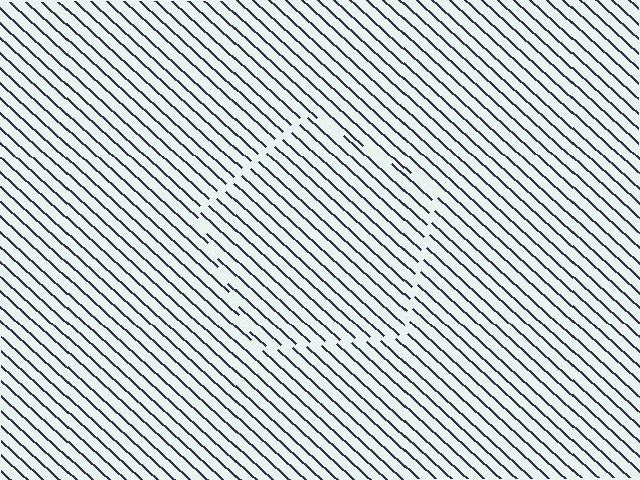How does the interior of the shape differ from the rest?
The interior of the shape contains the same grating, shifted by half a period — the contour is defined by the phase discontinuity where line-ends from the inner and outer gratings abut.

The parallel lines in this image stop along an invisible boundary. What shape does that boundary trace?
An illusory pentagon. The interior of the shape contains the same grating, shifted by half a period — the contour is defined by the phase discontinuity where line-ends from the inner and outer gratings abut.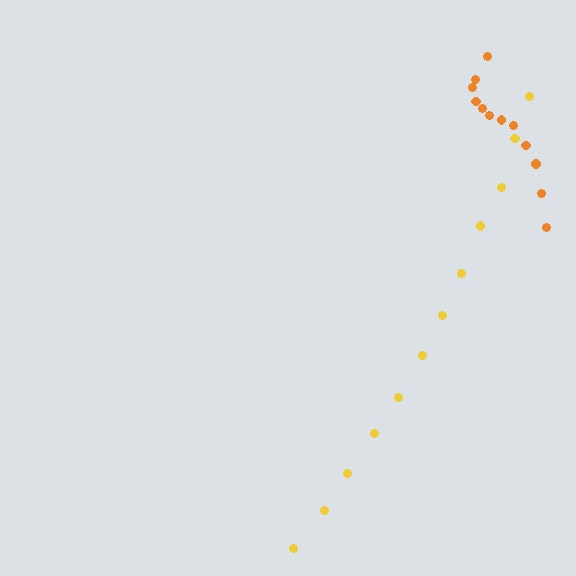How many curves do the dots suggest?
There are 2 distinct paths.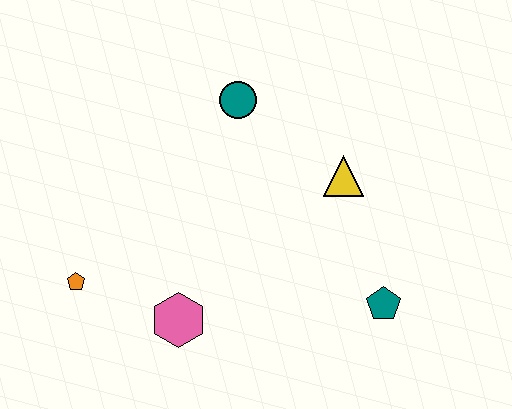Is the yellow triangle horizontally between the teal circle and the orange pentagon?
No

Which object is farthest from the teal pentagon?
The orange pentagon is farthest from the teal pentagon.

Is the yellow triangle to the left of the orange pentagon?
No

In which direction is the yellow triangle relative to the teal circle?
The yellow triangle is to the right of the teal circle.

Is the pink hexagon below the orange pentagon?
Yes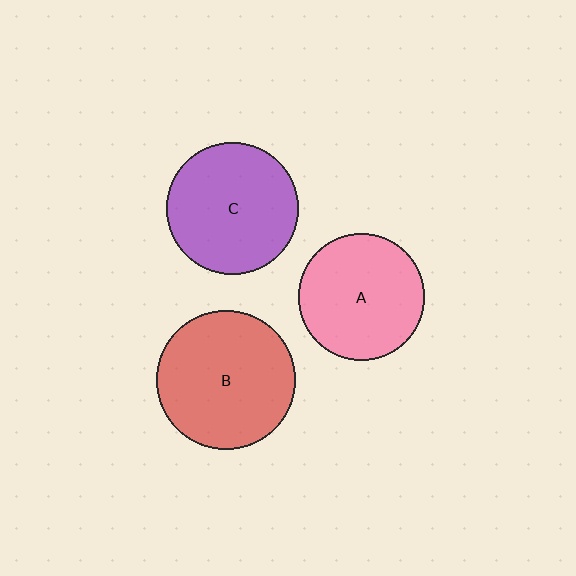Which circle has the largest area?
Circle B (red).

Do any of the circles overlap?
No, none of the circles overlap.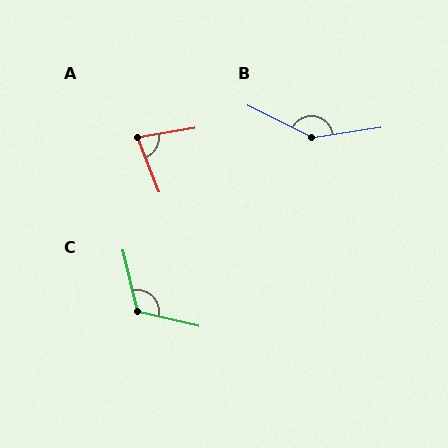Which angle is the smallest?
A, at approximately 78 degrees.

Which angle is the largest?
B, at approximately 146 degrees.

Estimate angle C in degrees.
Approximately 117 degrees.